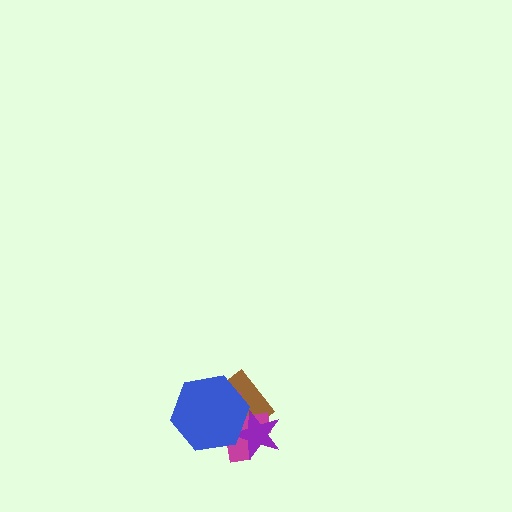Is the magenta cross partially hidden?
Yes, it is partially covered by another shape.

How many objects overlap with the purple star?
3 objects overlap with the purple star.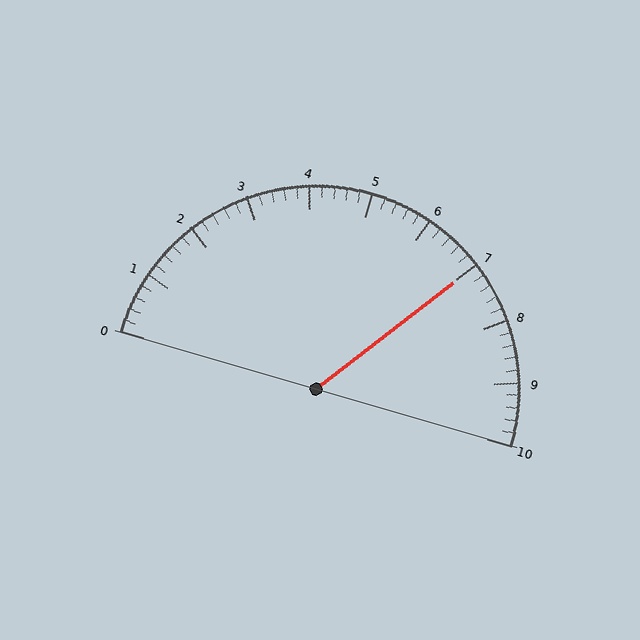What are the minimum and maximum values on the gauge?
The gauge ranges from 0 to 10.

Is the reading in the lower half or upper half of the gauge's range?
The reading is in the upper half of the range (0 to 10).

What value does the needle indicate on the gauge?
The needle indicates approximately 7.0.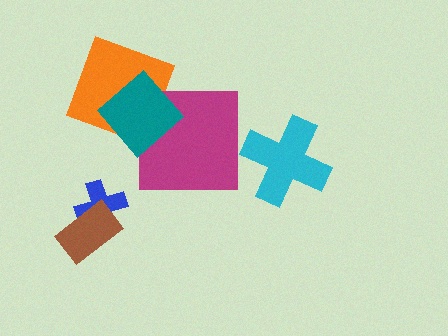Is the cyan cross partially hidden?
No, no other shape covers it.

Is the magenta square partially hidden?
Yes, it is partially covered by another shape.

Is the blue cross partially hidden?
Yes, it is partially covered by another shape.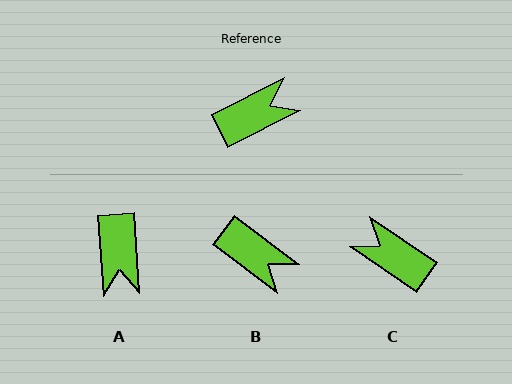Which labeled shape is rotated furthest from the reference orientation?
C, about 119 degrees away.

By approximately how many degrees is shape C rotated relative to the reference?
Approximately 119 degrees counter-clockwise.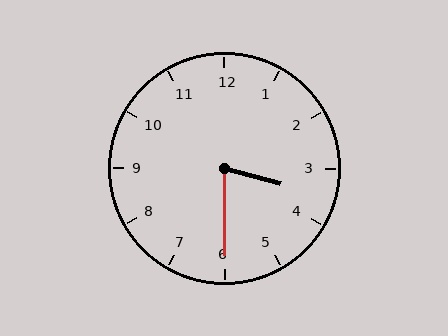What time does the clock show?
3:30.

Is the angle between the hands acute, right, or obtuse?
It is acute.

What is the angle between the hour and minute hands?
Approximately 75 degrees.